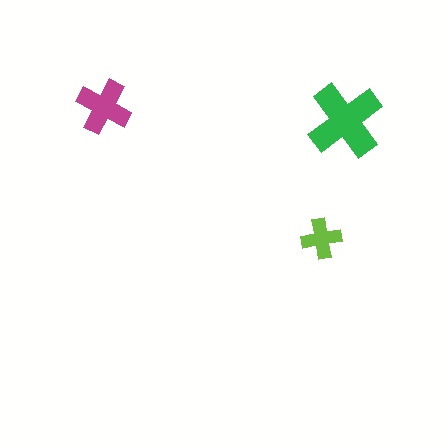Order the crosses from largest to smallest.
the green one, the magenta one, the lime one.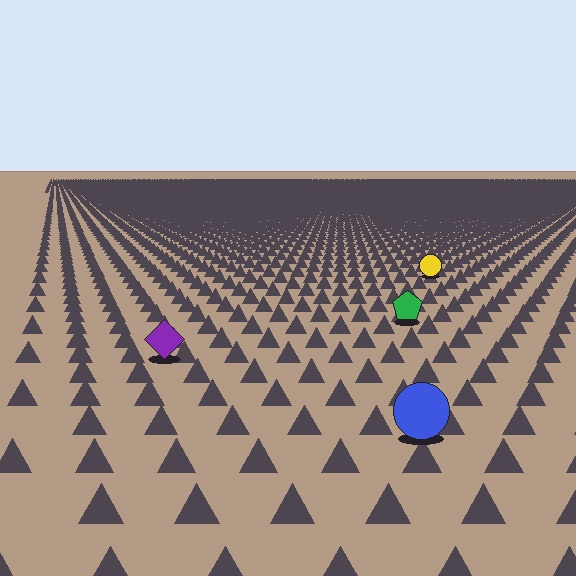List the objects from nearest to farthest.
From nearest to farthest: the blue circle, the purple diamond, the green pentagon, the yellow circle.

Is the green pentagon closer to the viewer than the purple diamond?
No. The purple diamond is closer — you can tell from the texture gradient: the ground texture is coarser near it.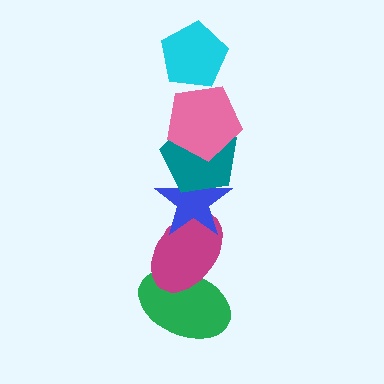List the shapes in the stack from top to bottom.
From top to bottom: the cyan pentagon, the pink pentagon, the teal pentagon, the blue star, the magenta ellipse, the green ellipse.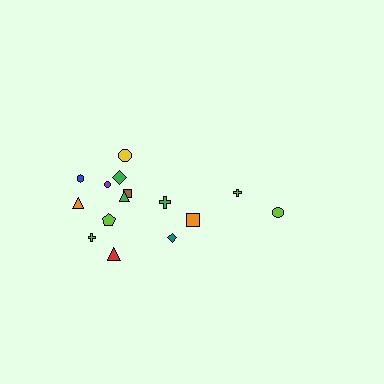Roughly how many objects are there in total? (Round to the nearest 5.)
Roughly 15 objects in total.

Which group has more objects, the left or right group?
The left group.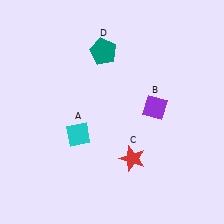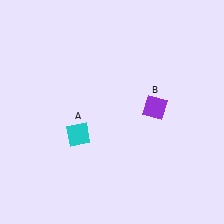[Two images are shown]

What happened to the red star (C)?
The red star (C) was removed in Image 2. It was in the bottom-right area of Image 1.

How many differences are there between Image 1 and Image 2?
There are 2 differences between the two images.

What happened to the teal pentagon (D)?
The teal pentagon (D) was removed in Image 2. It was in the top-left area of Image 1.